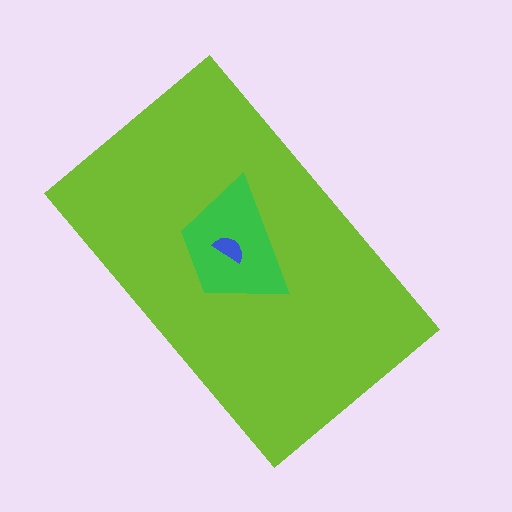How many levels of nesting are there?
3.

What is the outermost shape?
The lime rectangle.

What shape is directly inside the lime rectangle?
The green trapezoid.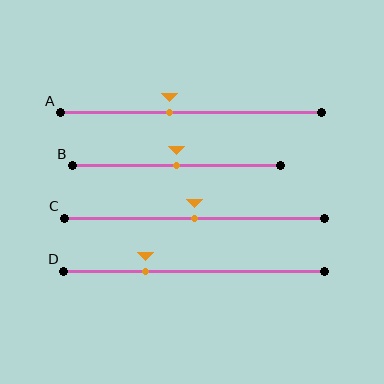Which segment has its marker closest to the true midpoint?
Segment B has its marker closest to the true midpoint.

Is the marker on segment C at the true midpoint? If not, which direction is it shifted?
Yes, the marker on segment C is at the true midpoint.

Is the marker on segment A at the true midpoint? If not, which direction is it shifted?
No, the marker on segment A is shifted to the left by about 8% of the segment length.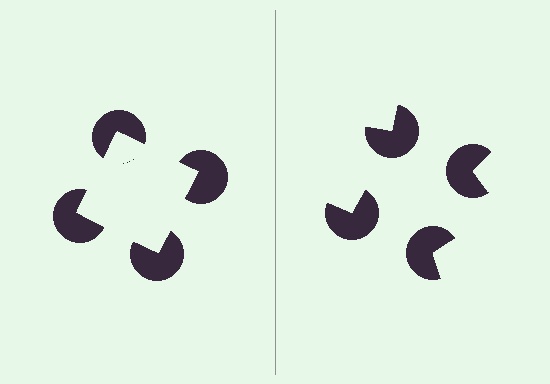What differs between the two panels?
The pac-man discs are positioned identically on both sides; only the wedge orientations differ. On the left they align to a square; on the right they are misaligned.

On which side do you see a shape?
An illusory square appears on the left side. On the right side the wedge cuts are rotated, so no coherent shape forms.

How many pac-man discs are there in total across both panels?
8 — 4 on each side.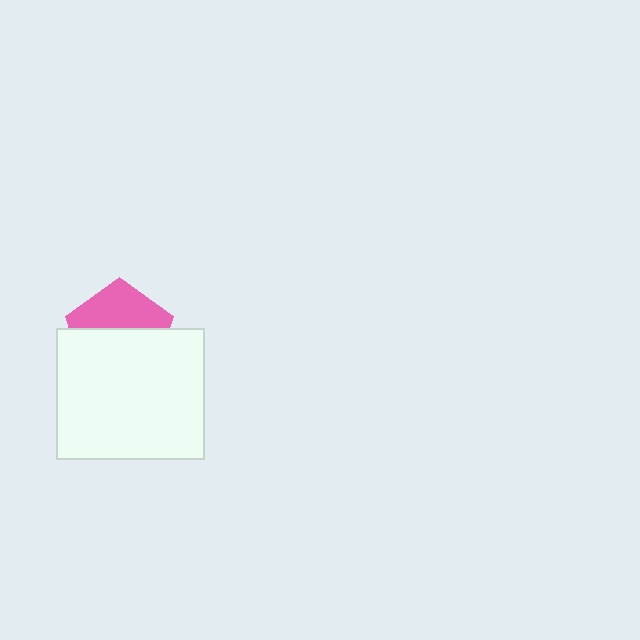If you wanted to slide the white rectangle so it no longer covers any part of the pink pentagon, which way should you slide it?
Slide it down — that is the most direct way to separate the two shapes.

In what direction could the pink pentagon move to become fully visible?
The pink pentagon could move up. That would shift it out from behind the white rectangle entirely.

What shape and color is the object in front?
The object in front is a white rectangle.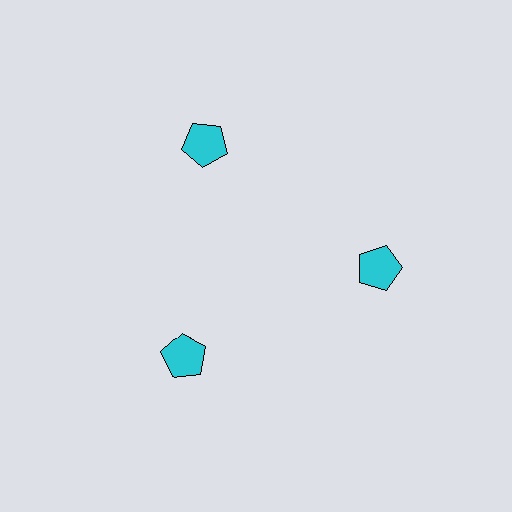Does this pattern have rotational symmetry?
Yes, this pattern has 3-fold rotational symmetry. It looks the same after rotating 120 degrees around the center.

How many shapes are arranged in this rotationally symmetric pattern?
There are 3 shapes, arranged in 3 groups of 1.